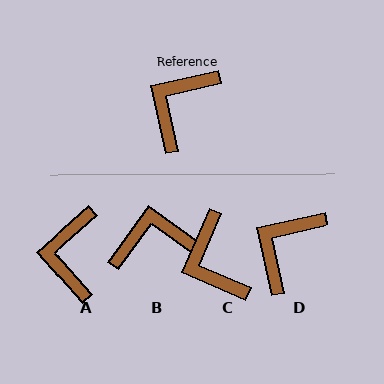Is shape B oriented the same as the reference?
No, it is off by about 49 degrees.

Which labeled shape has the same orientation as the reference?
D.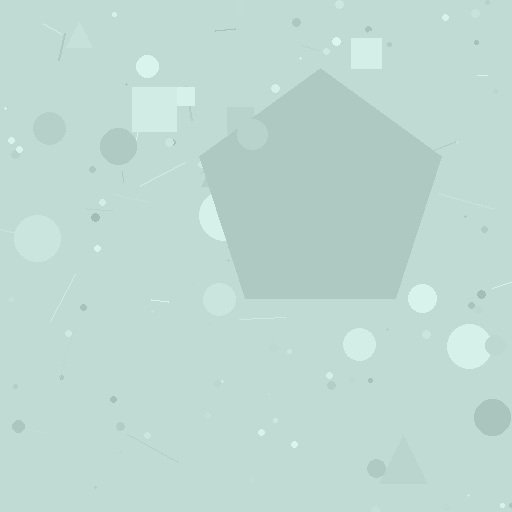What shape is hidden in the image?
A pentagon is hidden in the image.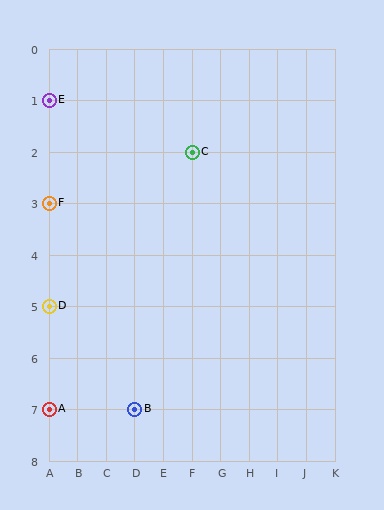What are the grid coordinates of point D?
Point D is at grid coordinates (A, 5).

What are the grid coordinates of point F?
Point F is at grid coordinates (A, 3).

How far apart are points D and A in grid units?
Points D and A are 2 rows apart.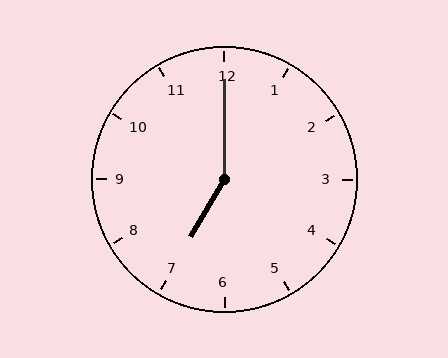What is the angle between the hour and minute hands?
Approximately 150 degrees.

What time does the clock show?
7:00.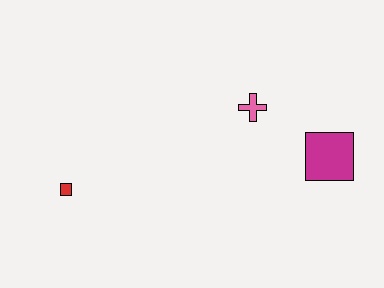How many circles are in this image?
There are no circles.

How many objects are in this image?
There are 3 objects.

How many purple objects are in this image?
There are no purple objects.